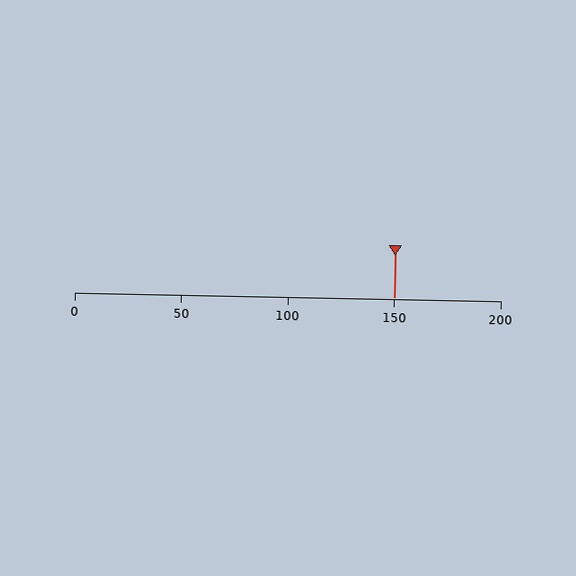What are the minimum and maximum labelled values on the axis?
The axis runs from 0 to 200.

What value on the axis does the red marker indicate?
The marker indicates approximately 150.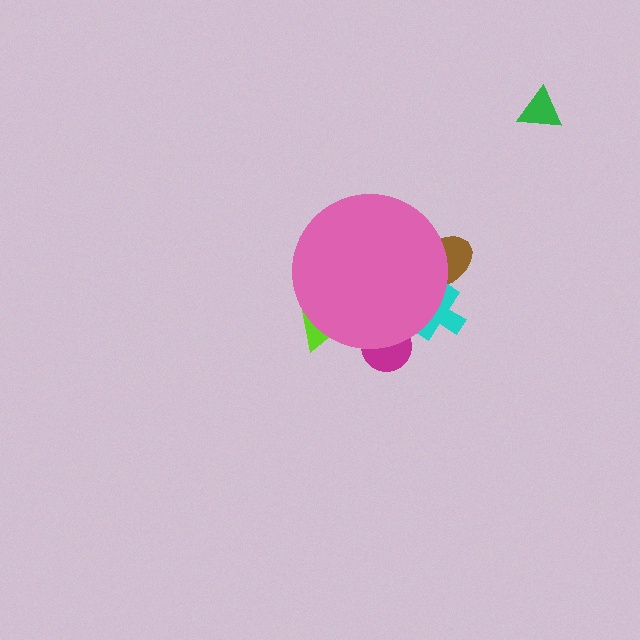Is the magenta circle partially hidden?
Yes, the magenta circle is partially hidden behind the pink circle.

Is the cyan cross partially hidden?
Yes, the cyan cross is partially hidden behind the pink circle.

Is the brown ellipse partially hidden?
Yes, the brown ellipse is partially hidden behind the pink circle.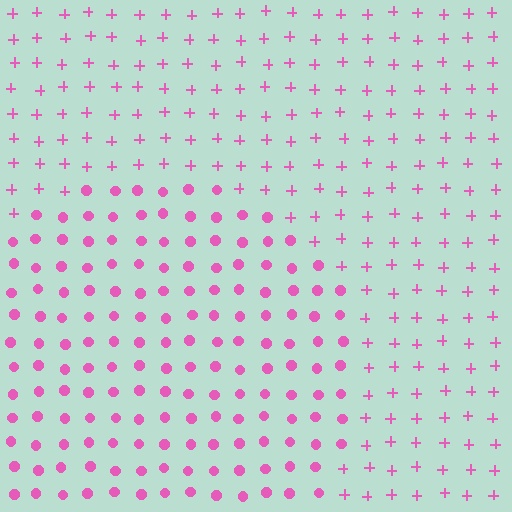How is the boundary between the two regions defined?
The boundary is defined by a change in element shape: circles inside vs. plus signs outside. All elements share the same color and spacing.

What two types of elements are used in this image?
The image uses circles inside the circle region and plus signs outside it.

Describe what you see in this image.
The image is filled with small pink elements arranged in a uniform grid. A circle-shaped region contains circles, while the surrounding area contains plus signs. The boundary is defined purely by the change in element shape.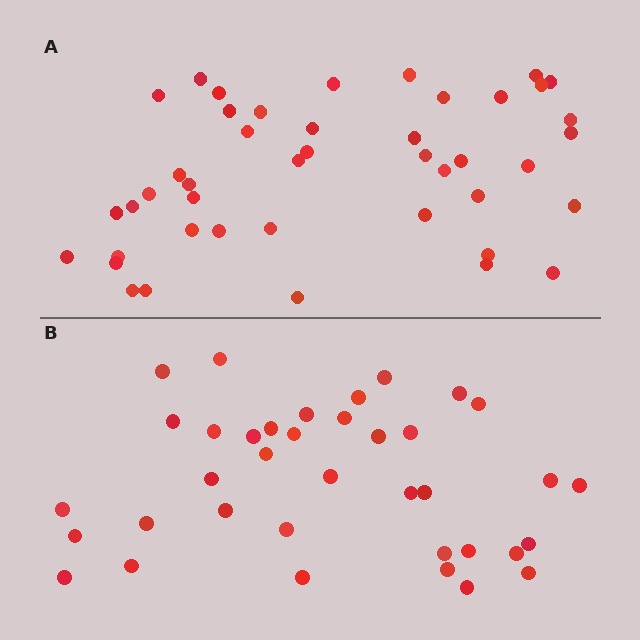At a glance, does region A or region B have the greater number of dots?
Region A (the top region) has more dots.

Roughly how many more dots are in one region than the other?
Region A has roughly 8 or so more dots than region B.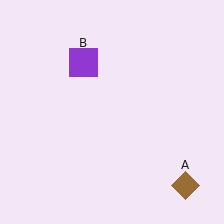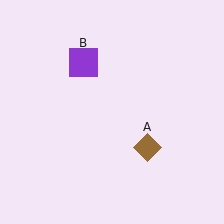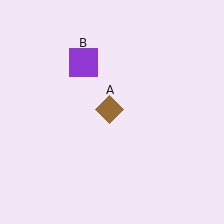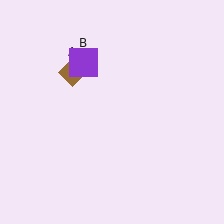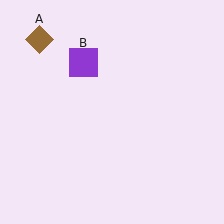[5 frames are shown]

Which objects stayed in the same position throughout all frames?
Purple square (object B) remained stationary.